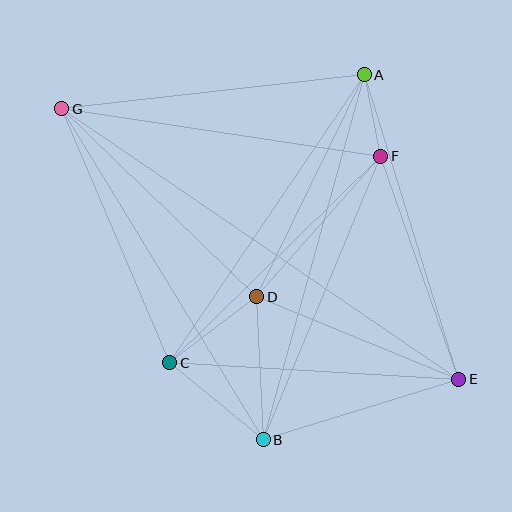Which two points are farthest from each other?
Points E and G are farthest from each other.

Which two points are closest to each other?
Points A and F are closest to each other.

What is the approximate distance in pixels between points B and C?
The distance between B and C is approximately 121 pixels.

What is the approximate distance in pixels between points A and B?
The distance between A and B is approximately 379 pixels.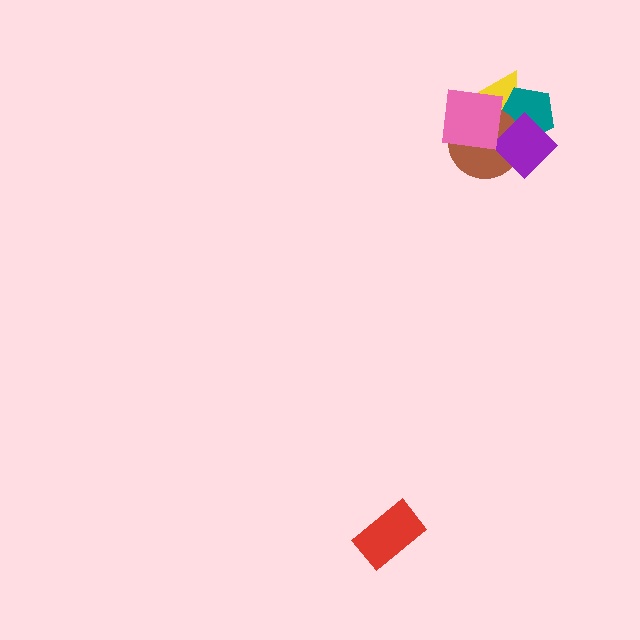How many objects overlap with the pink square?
4 objects overlap with the pink square.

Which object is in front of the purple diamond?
The pink square is in front of the purple diamond.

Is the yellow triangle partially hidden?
Yes, it is partially covered by another shape.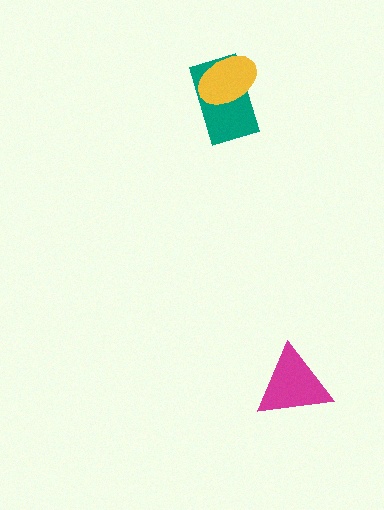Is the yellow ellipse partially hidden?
No, no other shape covers it.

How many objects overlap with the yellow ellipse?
1 object overlaps with the yellow ellipse.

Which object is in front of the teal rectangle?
The yellow ellipse is in front of the teal rectangle.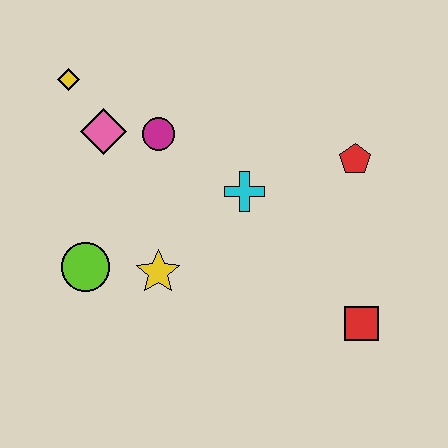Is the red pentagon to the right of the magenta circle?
Yes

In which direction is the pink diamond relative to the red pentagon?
The pink diamond is to the left of the red pentagon.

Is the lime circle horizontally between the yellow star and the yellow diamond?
Yes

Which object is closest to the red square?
The red pentagon is closest to the red square.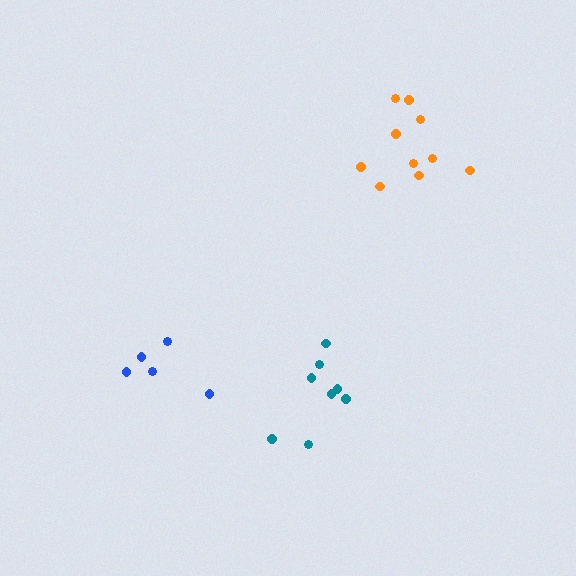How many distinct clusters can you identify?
There are 3 distinct clusters.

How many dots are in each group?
Group 1: 5 dots, Group 2: 10 dots, Group 3: 8 dots (23 total).